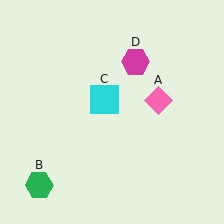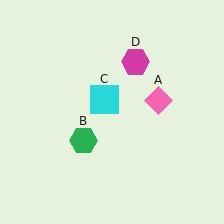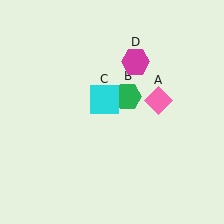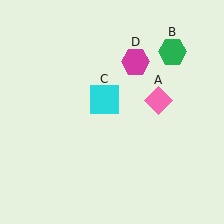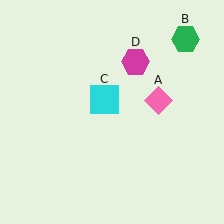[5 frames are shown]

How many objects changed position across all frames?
1 object changed position: green hexagon (object B).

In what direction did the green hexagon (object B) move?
The green hexagon (object B) moved up and to the right.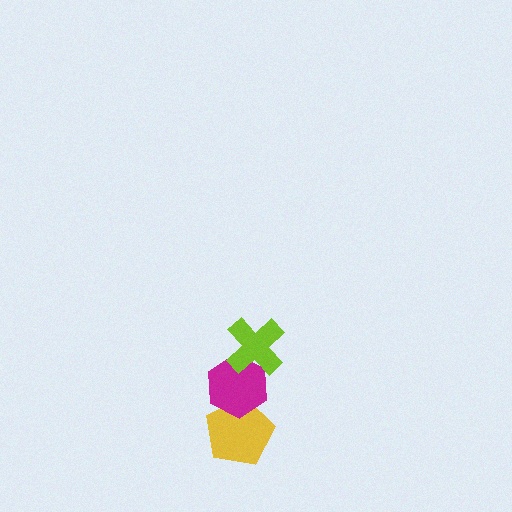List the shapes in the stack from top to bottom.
From top to bottom: the lime cross, the magenta hexagon, the yellow pentagon.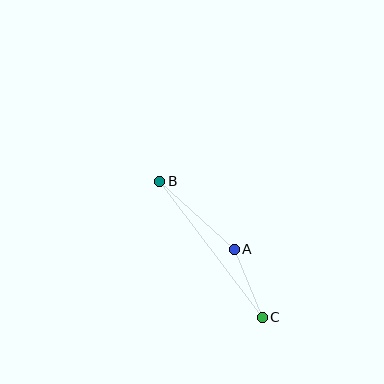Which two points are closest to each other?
Points A and C are closest to each other.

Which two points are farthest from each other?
Points B and C are farthest from each other.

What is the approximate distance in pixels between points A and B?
The distance between A and B is approximately 101 pixels.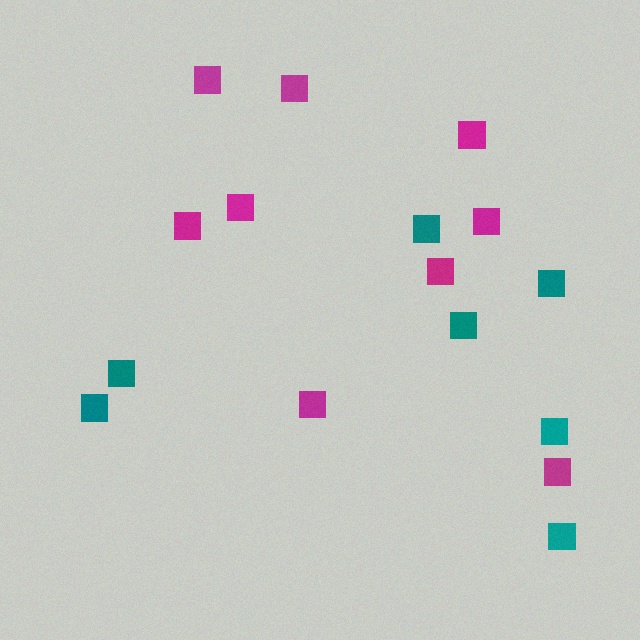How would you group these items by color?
There are 2 groups: one group of magenta squares (9) and one group of teal squares (7).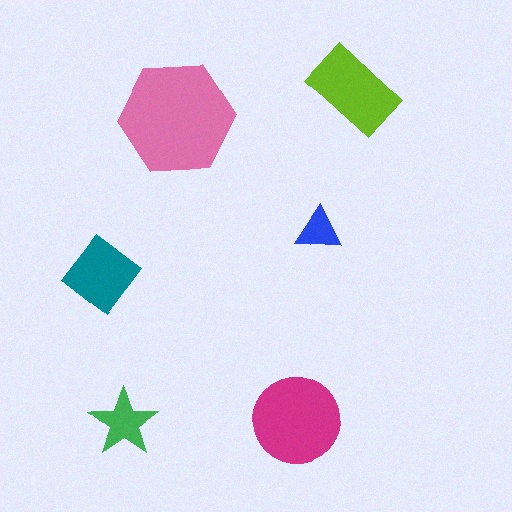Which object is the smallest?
The blue triangle.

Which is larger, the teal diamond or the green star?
The teal diamond.